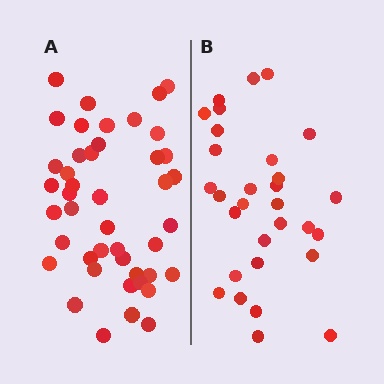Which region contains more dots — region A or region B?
Region A (the left region) has more dots.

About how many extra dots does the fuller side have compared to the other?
Region A has approximately 15 more dots than region B.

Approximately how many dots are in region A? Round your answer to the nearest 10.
About 40 dots. (The exact count is 44, which rounds to 40.)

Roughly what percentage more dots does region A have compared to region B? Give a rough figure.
About 45% more.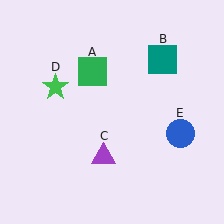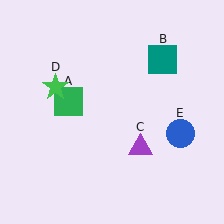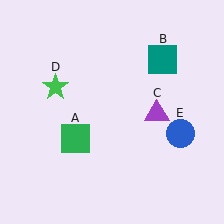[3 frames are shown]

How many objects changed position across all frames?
2 objects changed position: green square (object A), purple triangle (object C).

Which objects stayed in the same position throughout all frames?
Teal square (object B) and green star (object D) and blue circle (object E) remained stationary.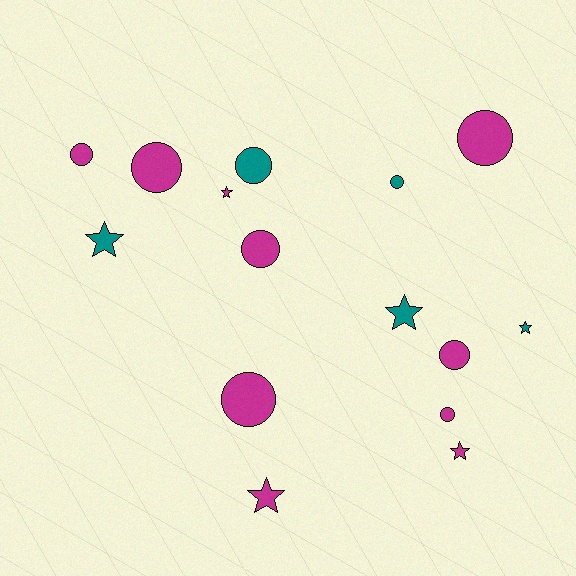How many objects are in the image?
There are 15 objects.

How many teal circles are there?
There are 2 teal circles.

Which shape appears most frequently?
Circle, with 9 objects.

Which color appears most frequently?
Magenta, with 10 objects.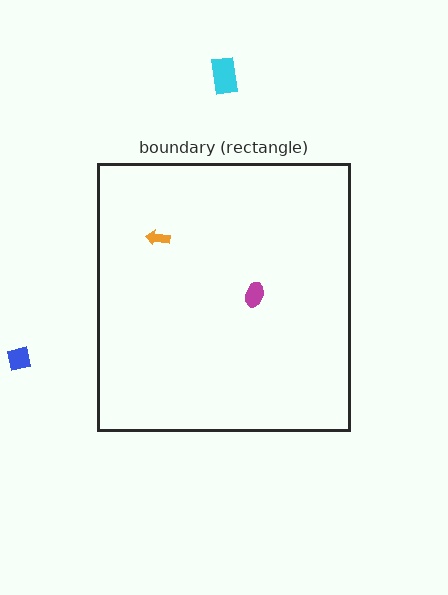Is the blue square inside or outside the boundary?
Outside.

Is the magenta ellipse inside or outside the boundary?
Inside.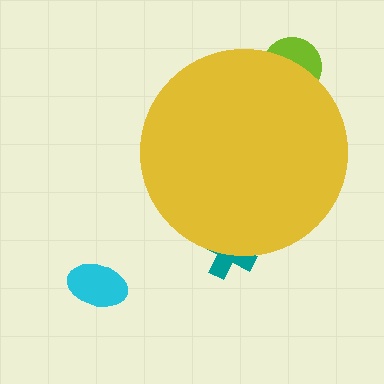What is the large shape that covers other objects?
A yellow circle.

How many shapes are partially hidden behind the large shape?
2 shapes are partially hidden.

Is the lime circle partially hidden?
Yes, the lime circle is partially hidden behind the yellow circle.